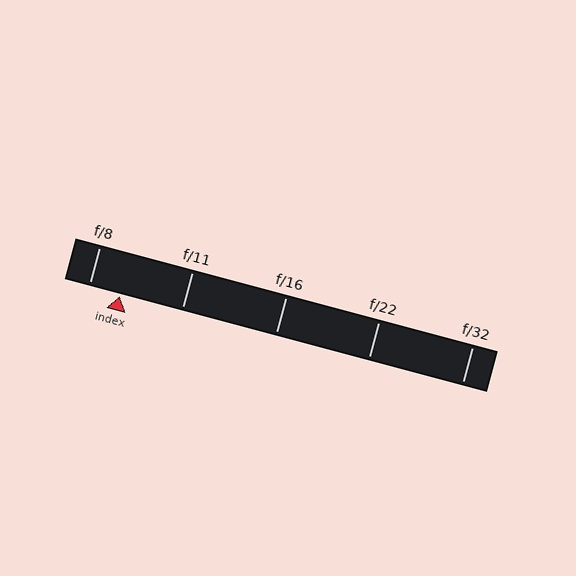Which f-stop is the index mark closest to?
The index mark is closest to f/8.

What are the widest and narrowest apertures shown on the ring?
The widest aperture shown is f/8 and the narrowest is f/32.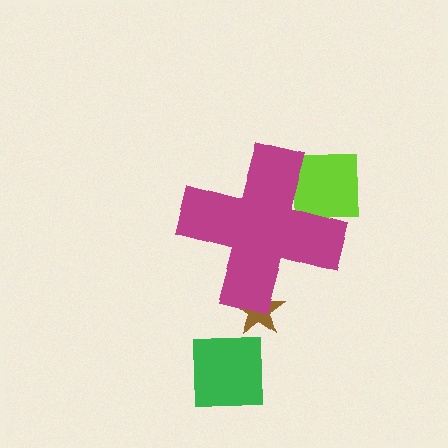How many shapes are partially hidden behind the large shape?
2 shapes are partially hidden.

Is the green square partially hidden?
No, the green square is fully visible.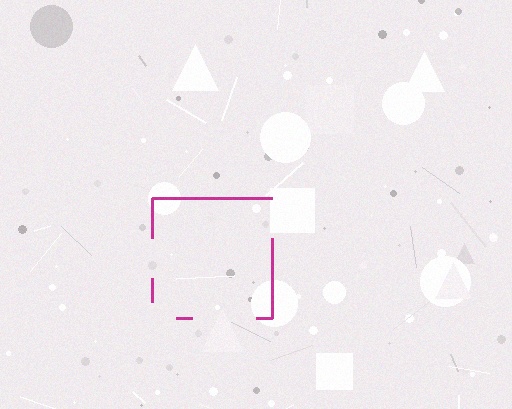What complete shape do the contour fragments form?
The contour fragments form a square.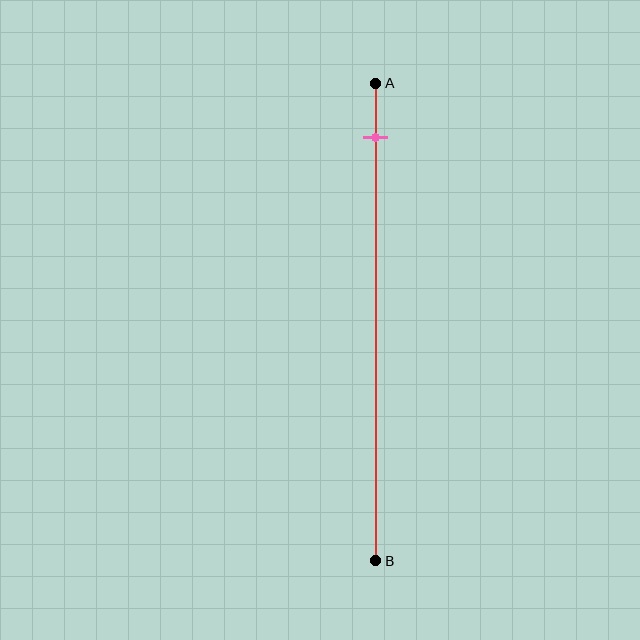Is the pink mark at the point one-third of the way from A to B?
No, the mark is at about 10% from A, not at the 33% one-third point.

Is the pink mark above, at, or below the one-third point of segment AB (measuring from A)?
The pink mark is above the one-third point of segment AB.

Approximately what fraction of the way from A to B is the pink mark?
The pink mark is approximately 10% of the way from A to B.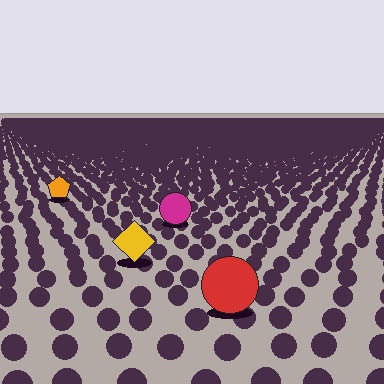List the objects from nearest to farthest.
From nearest to farthest: the red circle, the yellow diamond, the magenta circle, the orange pentagon.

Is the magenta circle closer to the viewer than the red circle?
No. The red circle is closer — you can tell from the texture gradient: the ground texture is coarser near it.